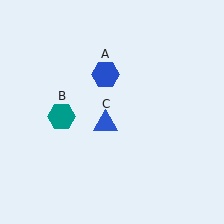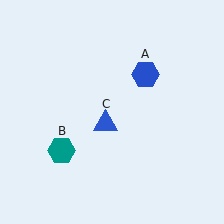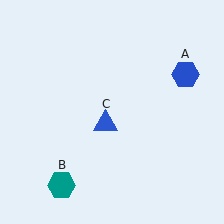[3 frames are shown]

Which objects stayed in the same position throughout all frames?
Blue triangle (object C) remained stationary.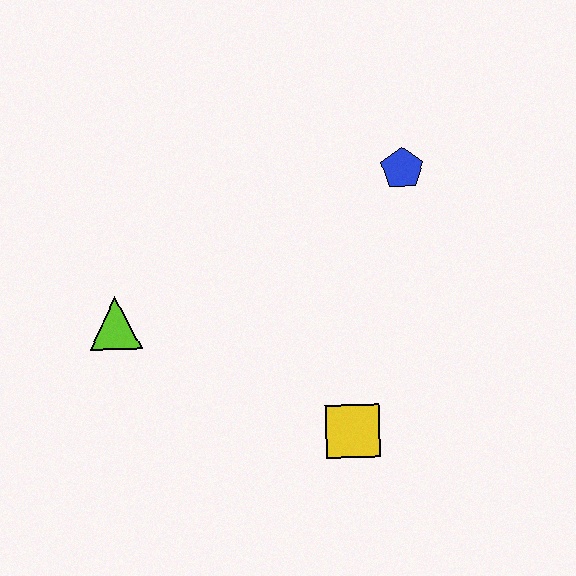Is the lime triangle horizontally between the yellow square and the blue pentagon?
No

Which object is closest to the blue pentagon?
The yellow square is closest to the blue pentagon.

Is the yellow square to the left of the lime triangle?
No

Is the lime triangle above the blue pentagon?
No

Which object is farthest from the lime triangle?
The blue pentagon is farthest from the lime triangle.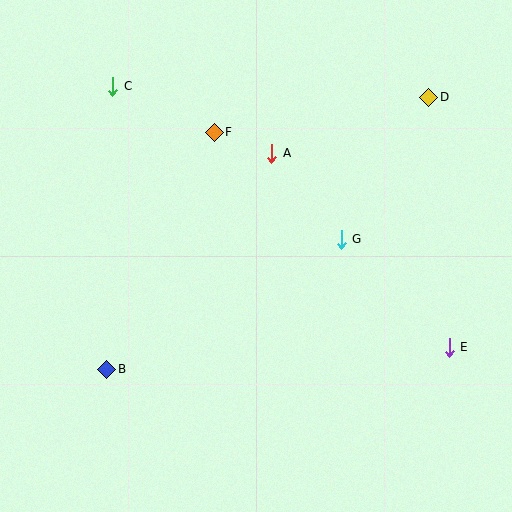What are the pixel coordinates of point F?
Point F is at (214, 132).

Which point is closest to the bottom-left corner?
Point B is closest to the bottom-left corner.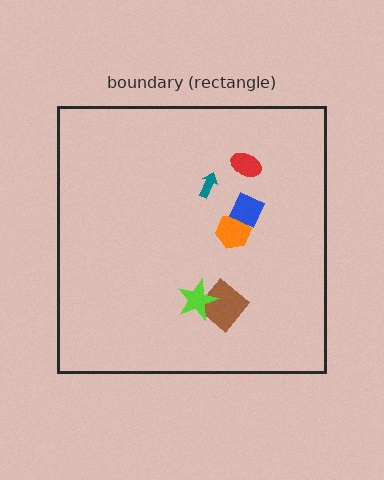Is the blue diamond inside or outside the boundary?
Inside.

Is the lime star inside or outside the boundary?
Inside.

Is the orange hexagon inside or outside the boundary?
Inside.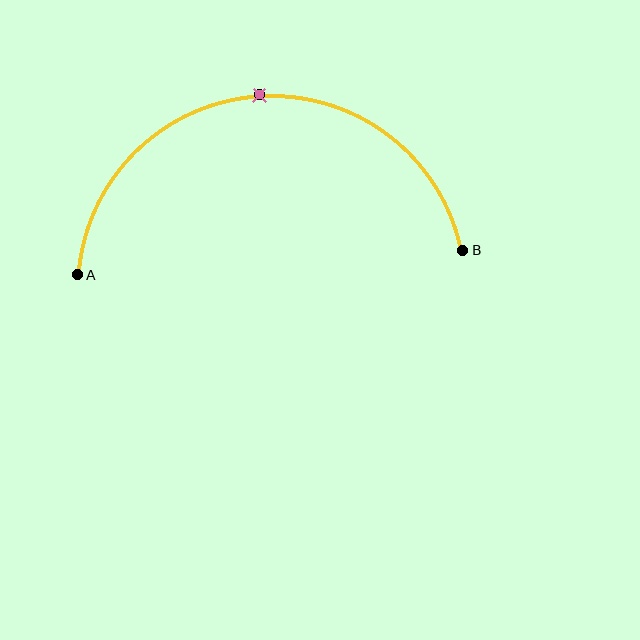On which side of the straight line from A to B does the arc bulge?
The arc bulges above the straight line connecting A and B.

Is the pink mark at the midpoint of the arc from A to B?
Yes. The pink mark lies on the arc at equal arc-length from both A and B — it is the arc midpoint.